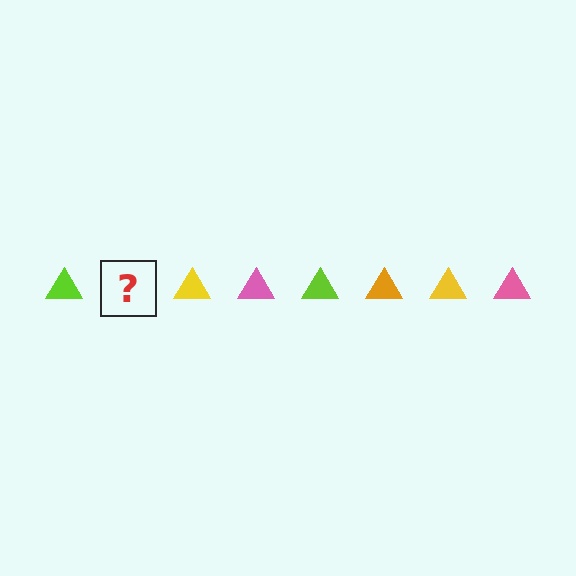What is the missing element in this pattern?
The missing element is an orange triangle.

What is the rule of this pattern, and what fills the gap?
The rule is that the pattern cycles through lime, orange, yellow, pink triangles. The gap should be filled with an orange triangle.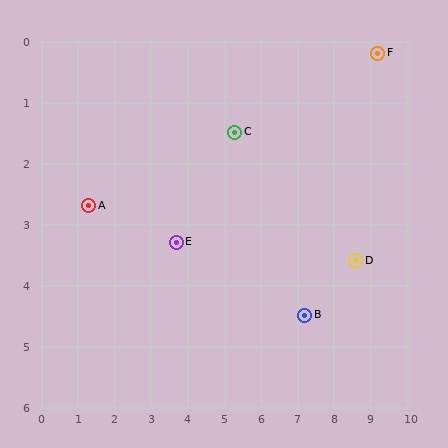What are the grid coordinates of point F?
Point F is at approximately (9.2, 0.2).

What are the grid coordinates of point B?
Point B is at approximately (7.2, 4.5).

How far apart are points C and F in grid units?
Points C and F are about 4.1 grid units apart.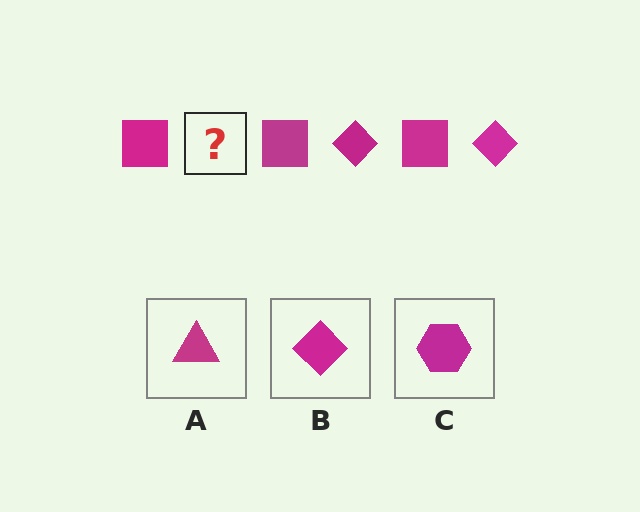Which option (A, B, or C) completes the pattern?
B.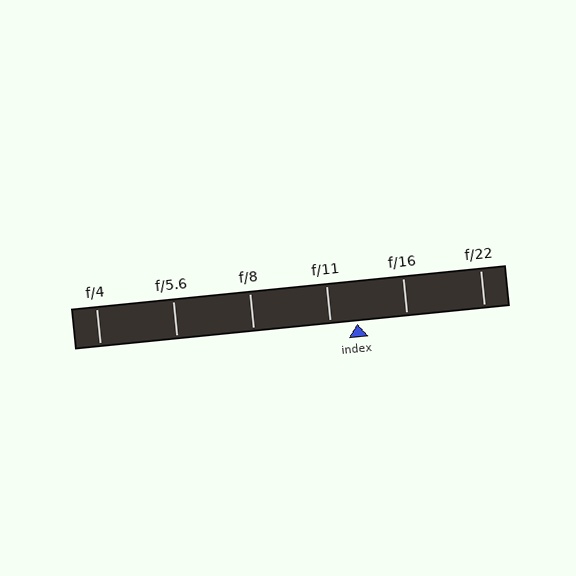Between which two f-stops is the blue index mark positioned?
The index mark is between f/11 and f/16.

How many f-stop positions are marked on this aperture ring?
There are 6 f-stop positions marked.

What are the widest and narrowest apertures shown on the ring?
The widest aperture shown is f/4 and the narrowest is f/22.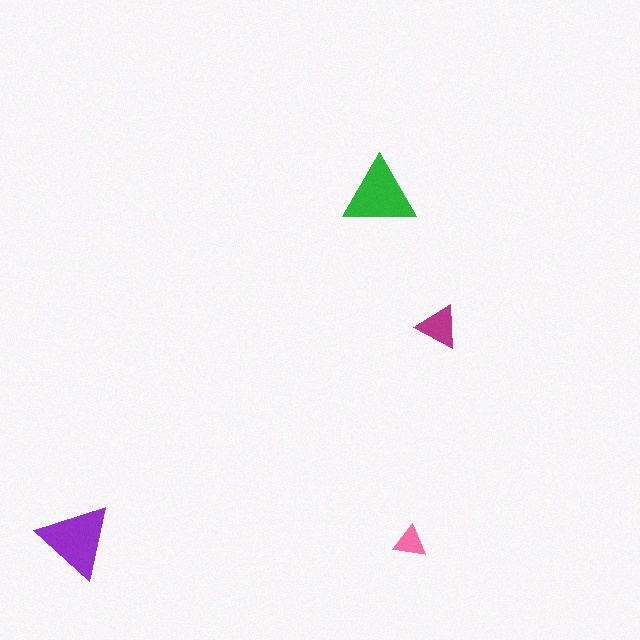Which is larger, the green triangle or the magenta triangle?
The green one.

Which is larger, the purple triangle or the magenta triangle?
The purple one.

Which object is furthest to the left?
The purple triangle is leftmost.